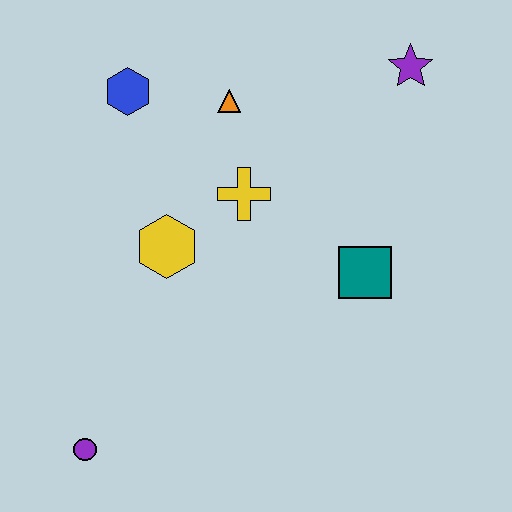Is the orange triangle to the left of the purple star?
Yes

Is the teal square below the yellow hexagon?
Yes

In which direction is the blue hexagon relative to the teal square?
The blue hexagon is to the left of the teal square.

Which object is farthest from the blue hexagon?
The purple circle is farthest from the blue hexagon.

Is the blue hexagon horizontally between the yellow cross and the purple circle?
Yes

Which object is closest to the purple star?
The orange triangle is closest to the purple star.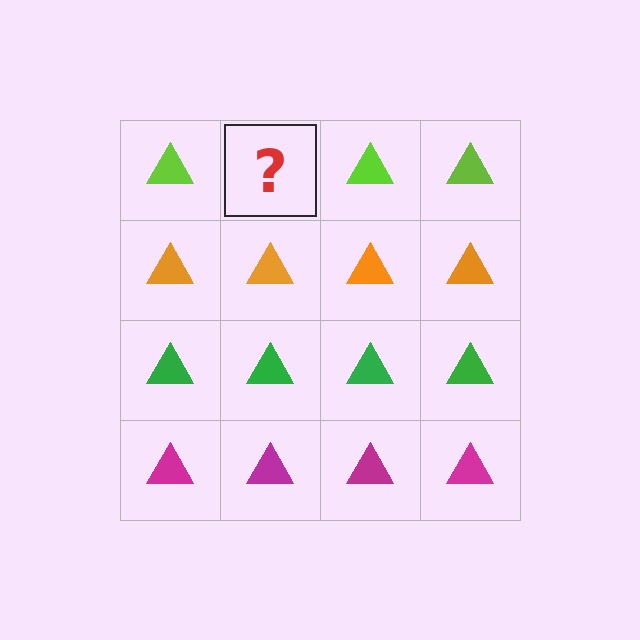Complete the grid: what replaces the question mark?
The question mark should be replaced with a lime triangle.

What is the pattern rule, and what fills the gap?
The rule is that each row has a consistent color. The gap should be filled with a lime triangle.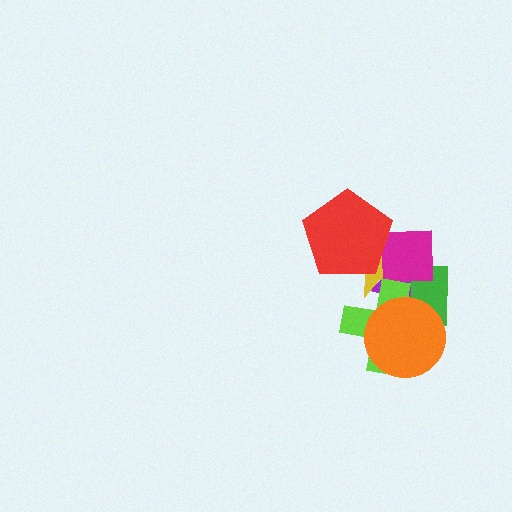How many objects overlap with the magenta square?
5 objects overlap with the magenta square.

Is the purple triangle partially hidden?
Yes, it is partially covered by another shape.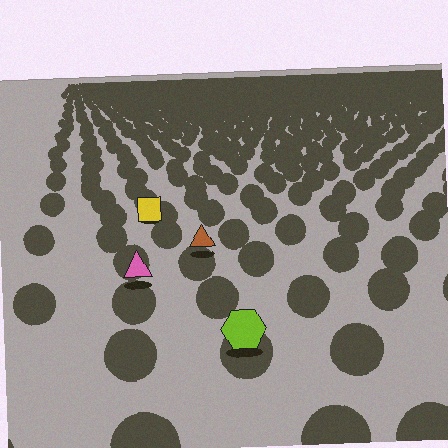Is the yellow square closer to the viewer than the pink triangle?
No. The pink triangle is closer — you can tell from the texture gradient: the ground texture is coarser near it.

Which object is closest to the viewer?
The lime hexagon is closest. The texture marks near it are larger and more spread out.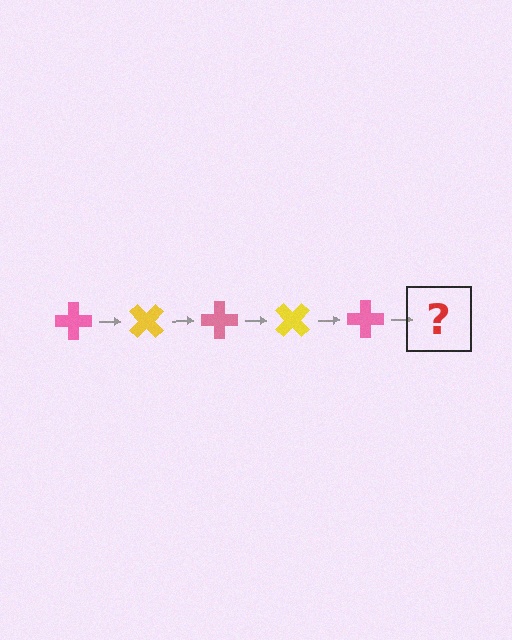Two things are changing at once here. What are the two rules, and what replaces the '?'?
The two rules are that it rotates 45 degrees each step and the color cycles through pink and yellow. The '?' should be a yellow cross, rotated 225 degrees from the start.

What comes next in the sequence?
The next element should be a yellow cross, rotated 225 degrees from the start.